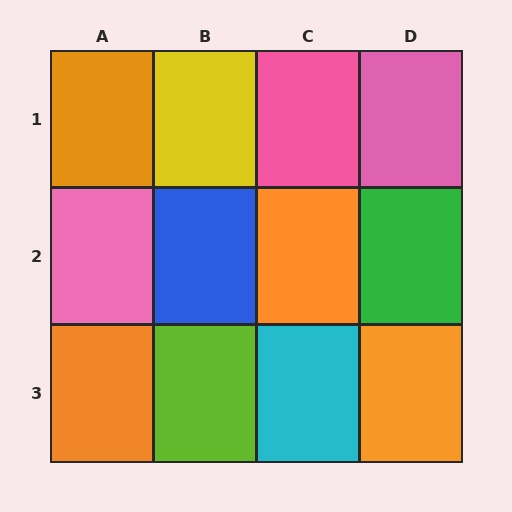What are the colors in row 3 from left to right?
Orange, lime, cyan, orange.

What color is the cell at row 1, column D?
Pink.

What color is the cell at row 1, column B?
Yellow.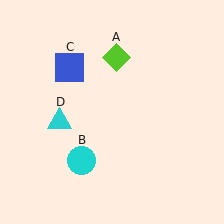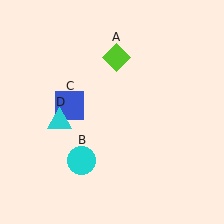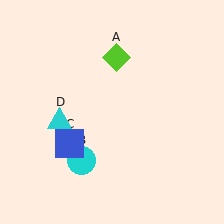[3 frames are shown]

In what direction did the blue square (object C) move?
The blue square (object C) moved down.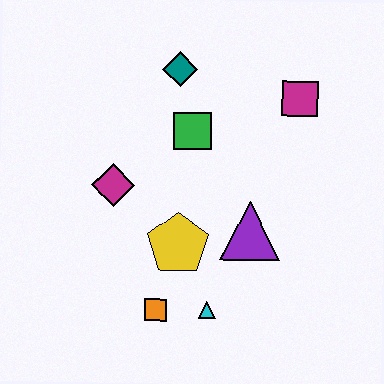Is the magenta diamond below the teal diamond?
Yes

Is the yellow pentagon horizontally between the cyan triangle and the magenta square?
No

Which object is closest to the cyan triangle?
The orange square is closest to the cyan triangle.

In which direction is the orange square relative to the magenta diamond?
The orange square is below the magenta diamond.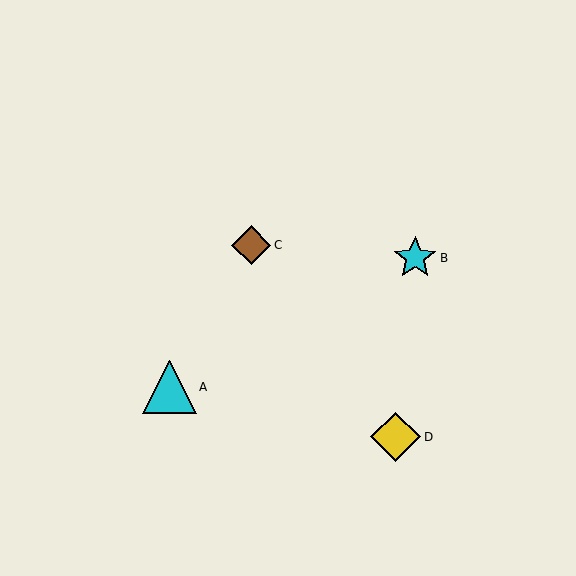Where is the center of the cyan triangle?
The center of the cyan triangle is at (169, 387).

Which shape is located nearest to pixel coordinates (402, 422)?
The yellow diamond (labeled D) at (396, 437) is nearest to that location.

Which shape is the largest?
The cyan triangle (labeled A) is the largest.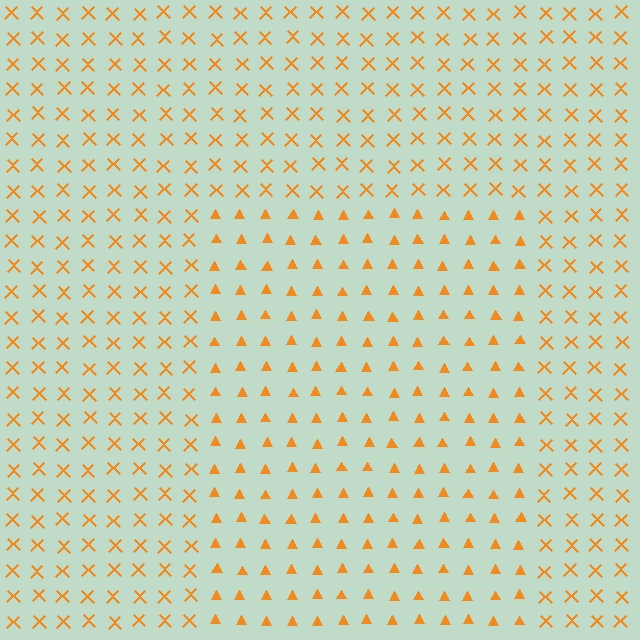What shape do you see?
I see a rectangle.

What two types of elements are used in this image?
The image uses triangles inside the rectangle region and X marks outside it.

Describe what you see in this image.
The image is filled with small orange elements arranged in a uniform grid. A rectangle-shaped region contains triangles, while the surrounding area contains X marks. The boundary is defined purely by the change in element shape.